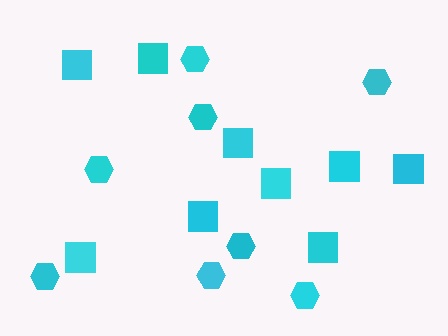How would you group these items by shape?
There are 2 groups: one group of hexagons (8) and one group of squares (9).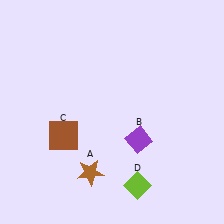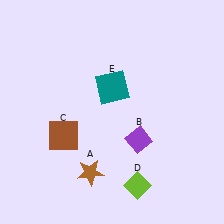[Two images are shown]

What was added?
A teal square (E) was added in Image 2.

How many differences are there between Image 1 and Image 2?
There is 1 difference between the two images.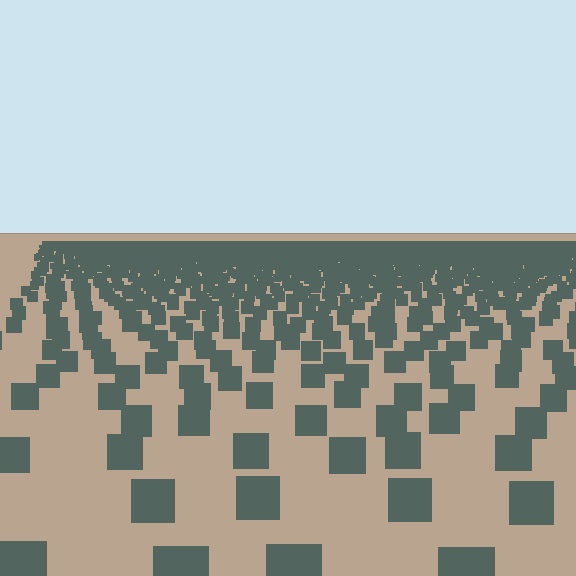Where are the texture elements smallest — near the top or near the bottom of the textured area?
Near the top.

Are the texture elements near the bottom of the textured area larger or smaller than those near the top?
Larger. Near the bottom, elements are closer to the viewer and appear at a bigger on-screen size.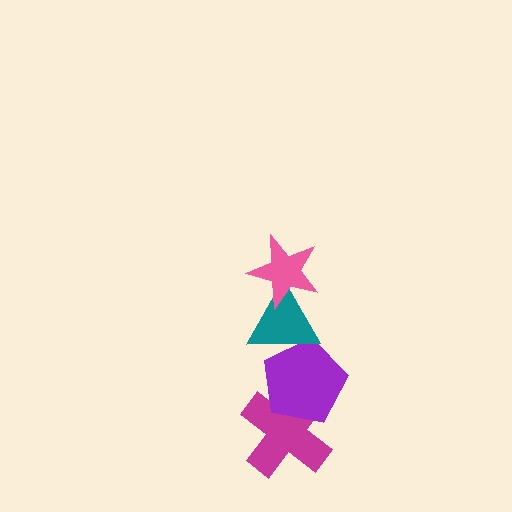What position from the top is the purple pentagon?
The purple pentagon is 3rd from the top.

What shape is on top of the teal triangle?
The pink star is on top of the teal triangle.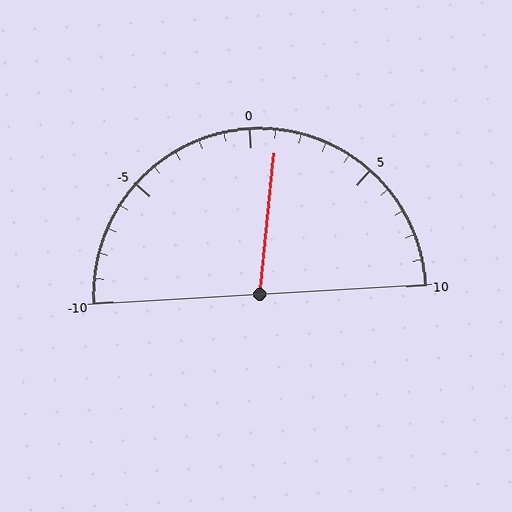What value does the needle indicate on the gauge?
The needle indicates approximately 1.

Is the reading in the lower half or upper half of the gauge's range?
The reading is in the upper half of the range (-10 to 10).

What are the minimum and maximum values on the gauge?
The gauge ranges from -10 to 10.